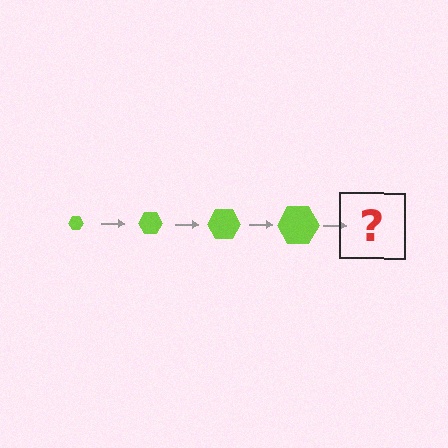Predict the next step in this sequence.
The next step is a lime hexagon, larger than the previous one.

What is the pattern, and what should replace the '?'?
The pattern is that the hexagon gets progressively larger each step. The '?' should be a lime hexagon, larger than the previous one.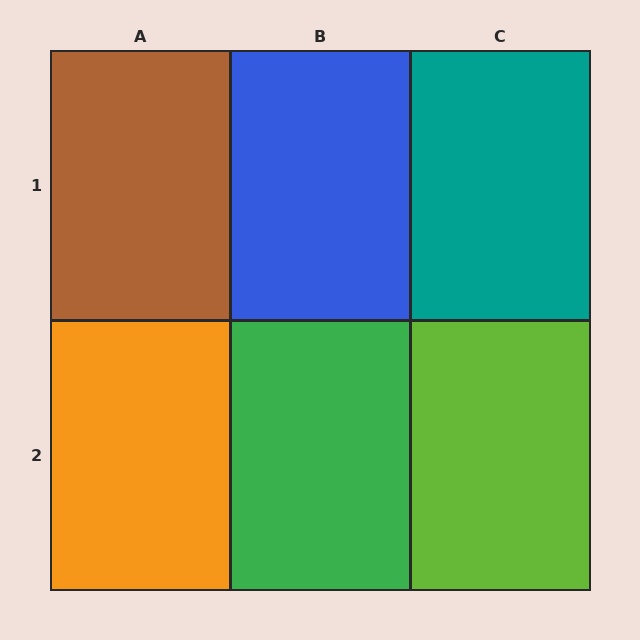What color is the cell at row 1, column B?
Blue.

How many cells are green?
1 cell is green.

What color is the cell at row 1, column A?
Brown.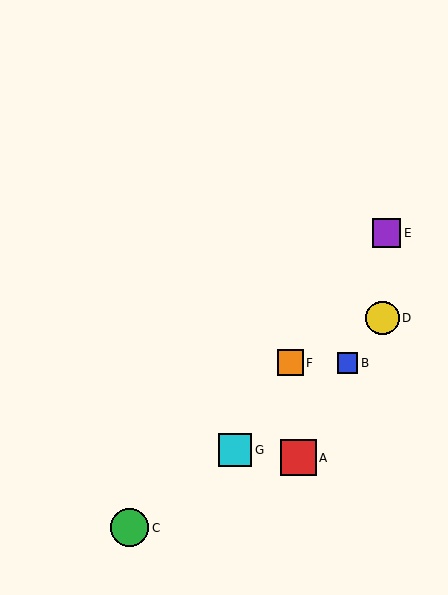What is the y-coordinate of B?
Object B is at y≈363.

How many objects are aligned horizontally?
2 objects (B, F) are aligned horizontally.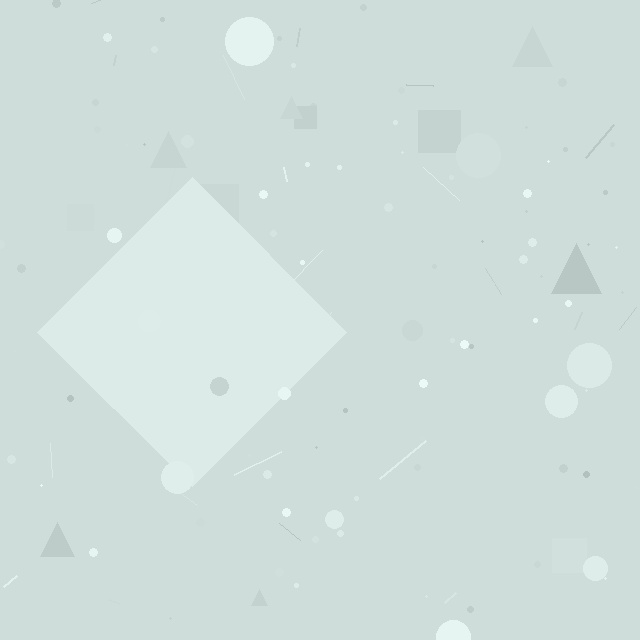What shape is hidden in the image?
A diamond is hidden in the image.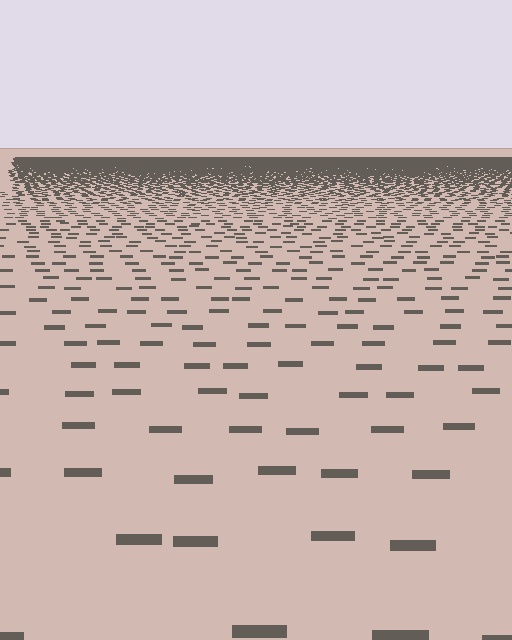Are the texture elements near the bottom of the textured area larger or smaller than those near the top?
Larger. Near the bottom, elements are closer to the viewer and appear at a bigger on-screen size.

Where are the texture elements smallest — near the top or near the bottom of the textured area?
Near the top.